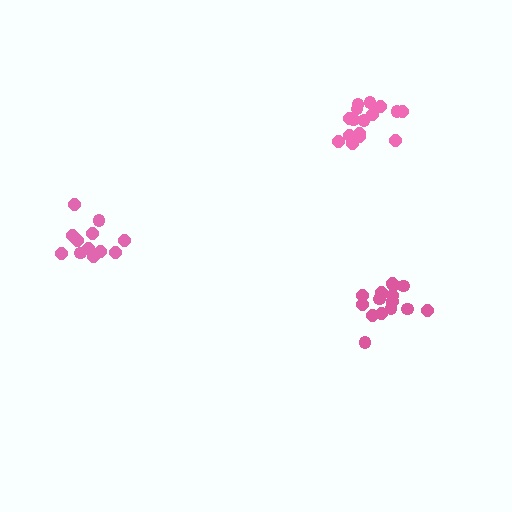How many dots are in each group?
Group 1: 15 dots, Group 2: 16 dots, Group 3: 12 dots (43 total).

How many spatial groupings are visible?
There are 3 spatial groupings.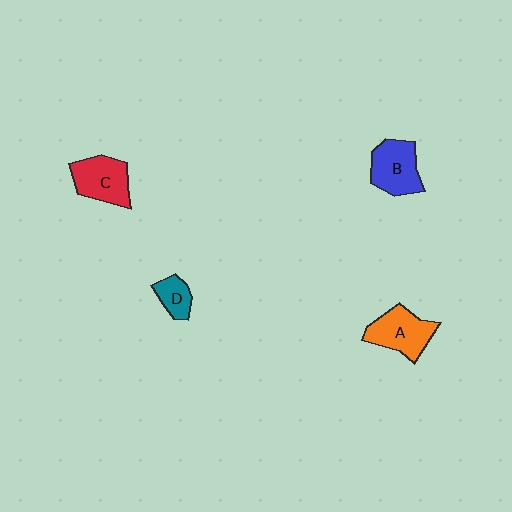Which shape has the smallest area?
Shape D (teal).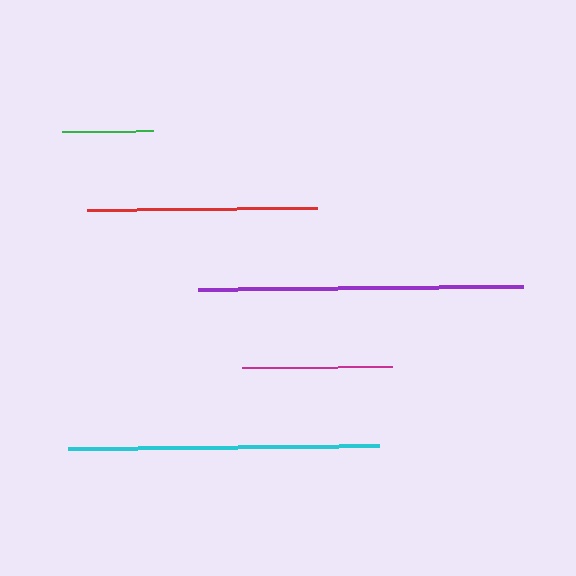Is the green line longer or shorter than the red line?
The red line is longer than the green line.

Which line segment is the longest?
The purple line is the longest at approximately 324 pixels.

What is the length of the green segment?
The green segment is approximately 91 pixels long.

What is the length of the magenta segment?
The magenta segment is approximately 150 pixels long.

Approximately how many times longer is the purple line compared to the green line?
The purple line is approximately 3.6 times the length of the green line.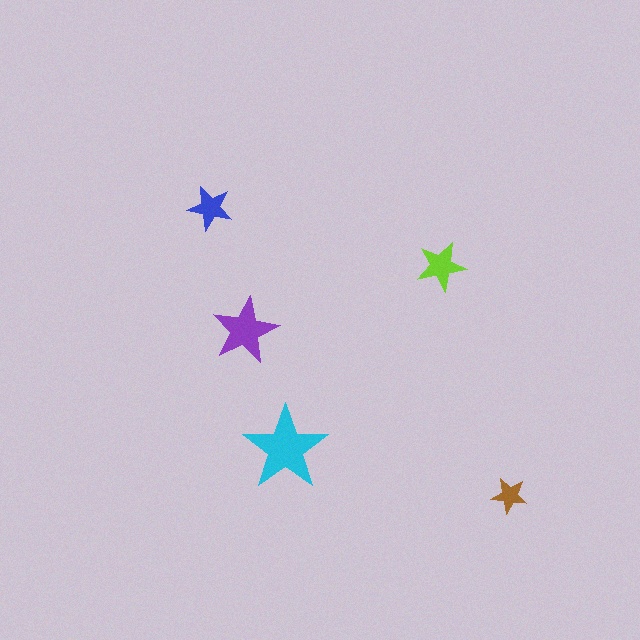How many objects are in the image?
There are 5 objects in the image.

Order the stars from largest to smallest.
the cyan one, the purple one, the lime one, the blue one, the brown one.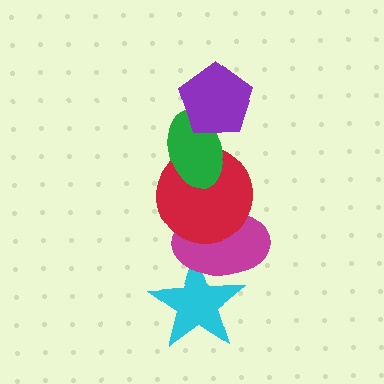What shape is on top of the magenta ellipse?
The red circle is on top of the magenta ellipse.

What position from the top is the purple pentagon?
The purple pentagon is 1st from the top.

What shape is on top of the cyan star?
The magenta ellipse is on top of the cyan star.